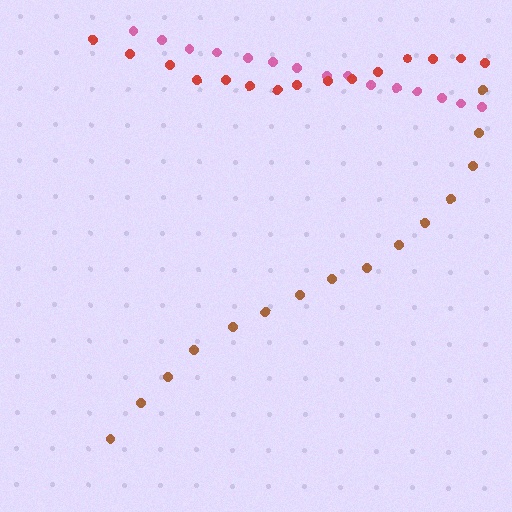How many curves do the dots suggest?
There are 3 distinct paths.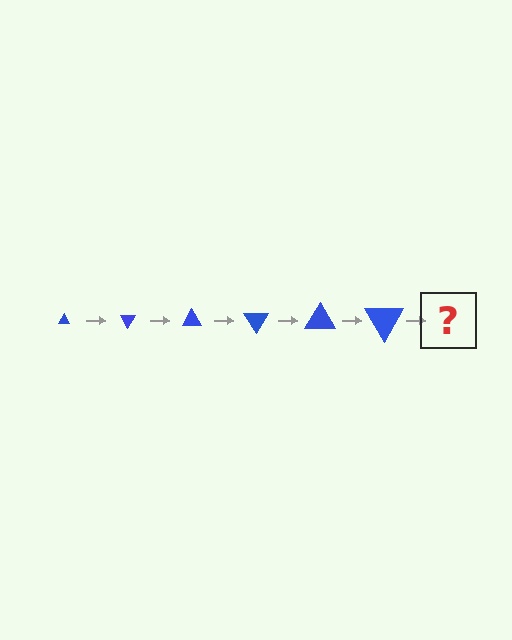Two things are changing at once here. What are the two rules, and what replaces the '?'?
The two rules are that the triangle grows larger each step and it rotates 60 degrees each step. The '?' should be a triangle, larger than the previous one and rotated 360 degrees from the start.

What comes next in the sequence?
The next element should be a triangle, larger than the previous one and rotated 360 degrees from the start.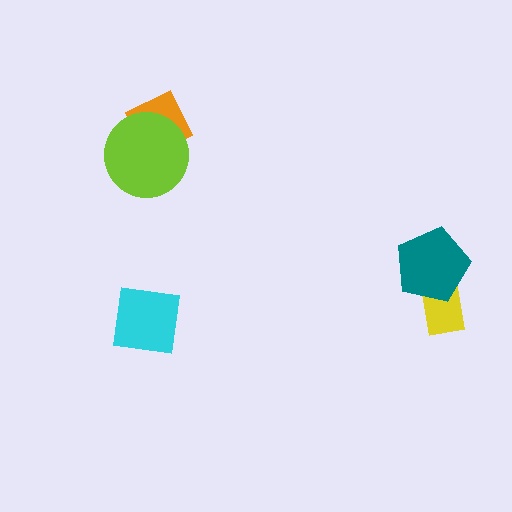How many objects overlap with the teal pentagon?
1 object overlaps with the teal pentagon.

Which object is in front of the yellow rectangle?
The teal pentagon is in front of the yellow rectangle.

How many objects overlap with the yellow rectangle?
1 object overlaps with the yellow rectangle.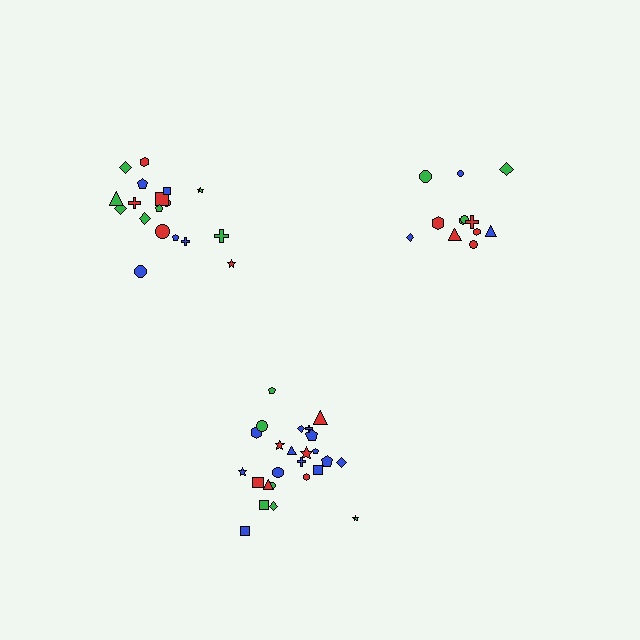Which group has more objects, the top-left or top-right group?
The top-left group.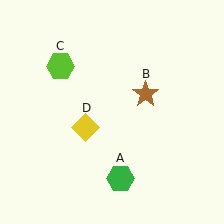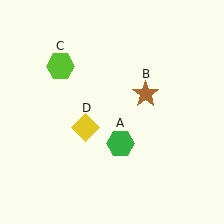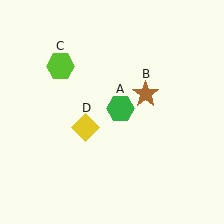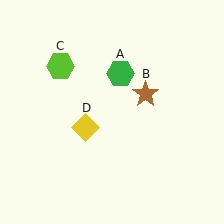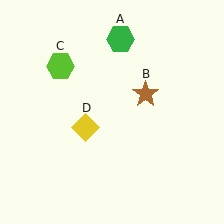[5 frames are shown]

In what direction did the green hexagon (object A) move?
The green hexagon (object A) moved up.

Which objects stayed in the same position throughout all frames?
Brown star (object B) and lime hexagon (object C) and yellow diamond (object D) remained stationary.